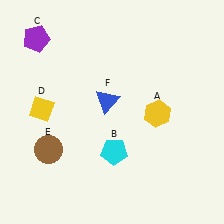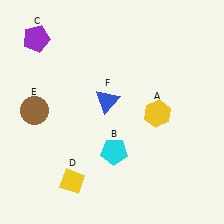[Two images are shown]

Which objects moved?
The objects that moved are: the yellow diamond (D), the brown circle (E).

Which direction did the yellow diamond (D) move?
The yellow diamond (D) moved down.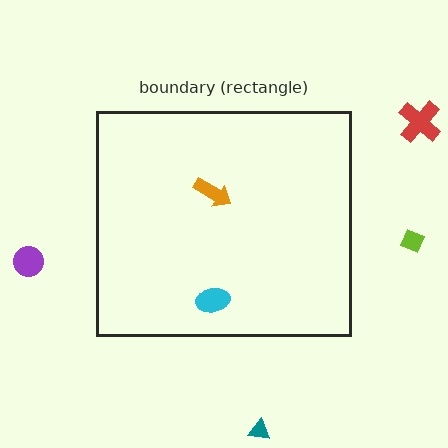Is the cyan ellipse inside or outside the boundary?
Inside.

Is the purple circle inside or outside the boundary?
Outside.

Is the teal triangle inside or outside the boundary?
Outside.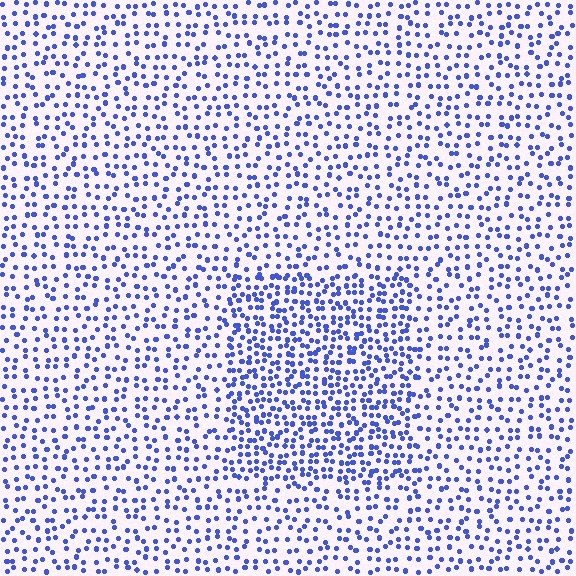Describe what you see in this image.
The image contains small blue elements arranged at two different densities. A rectangle-shaped region is visible where the elements are more densely packed than the surrounding area.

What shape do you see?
I see a rectangle.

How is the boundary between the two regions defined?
The boundary is defined by a change in element density (approximately 1.7x ratio). All elements are the same color, size, and shape.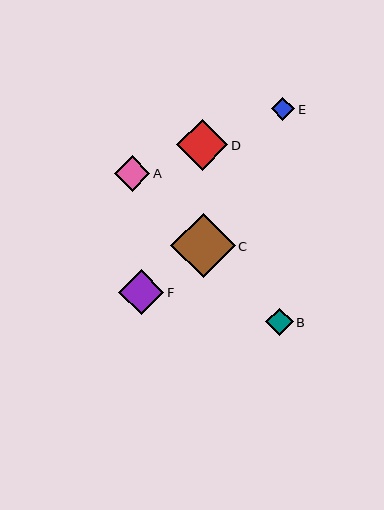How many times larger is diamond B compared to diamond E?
Diamond B is approximately 1.2 times the size of diamond E.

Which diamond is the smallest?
Diamond E is the smallest with a size of approximately 23 pixels.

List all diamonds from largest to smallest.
From largest to smallest: C, D, F, A, B, E.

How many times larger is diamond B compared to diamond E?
Diamond B is approximately 1.2 times the size of diamond E.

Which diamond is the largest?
Diamond C is the largest with a size of approximately 64 pixels.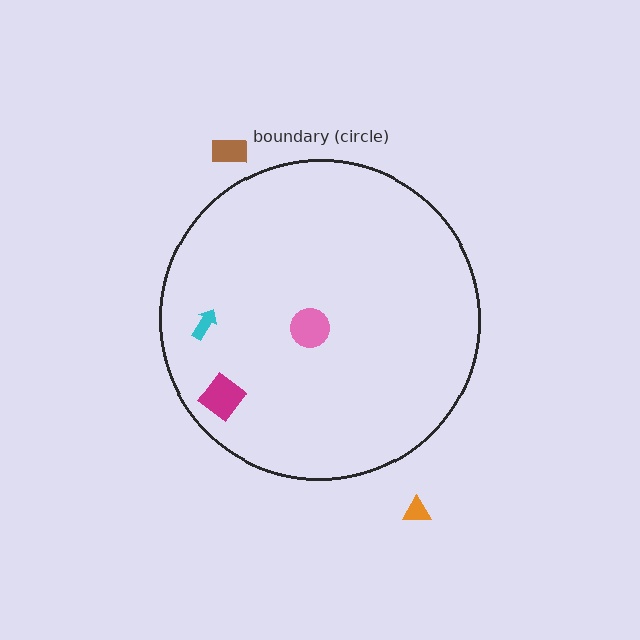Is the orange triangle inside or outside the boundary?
Outside.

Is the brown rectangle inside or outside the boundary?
Outside.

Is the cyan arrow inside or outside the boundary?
Inside.